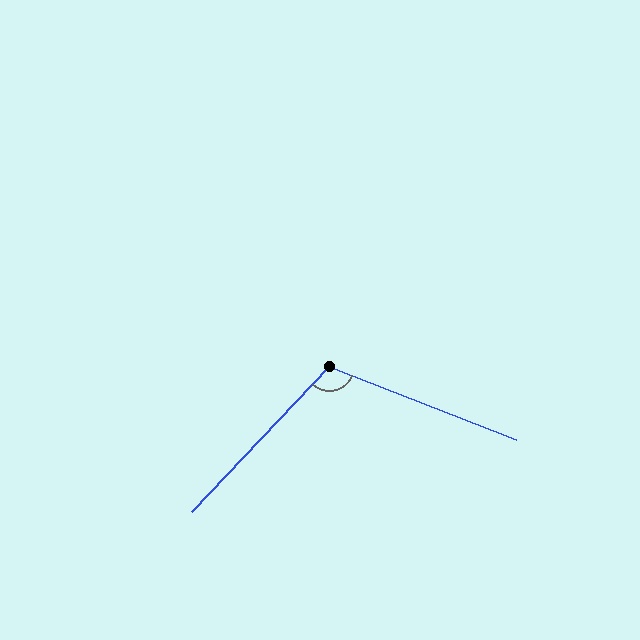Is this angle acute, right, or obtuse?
It is obtuse.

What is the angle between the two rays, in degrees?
Approximately 112 degrees.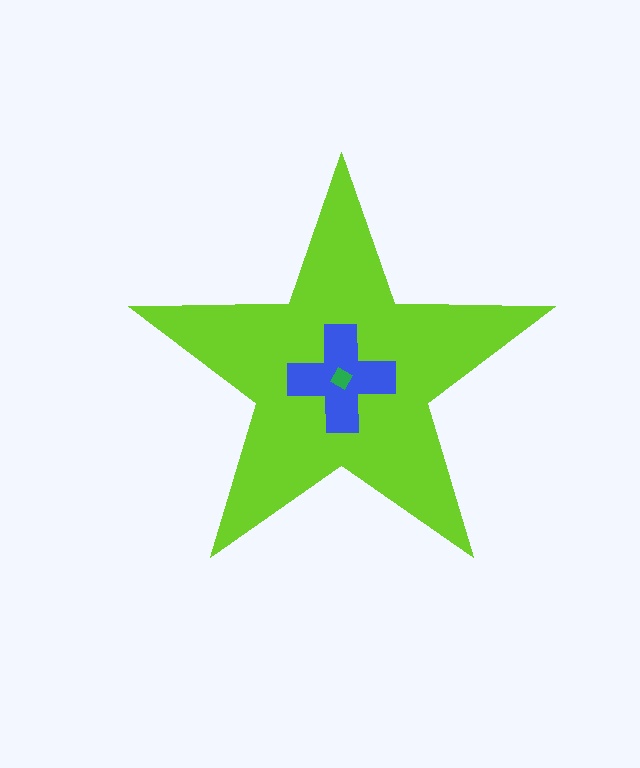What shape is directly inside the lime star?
The blue cross.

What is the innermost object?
The green square.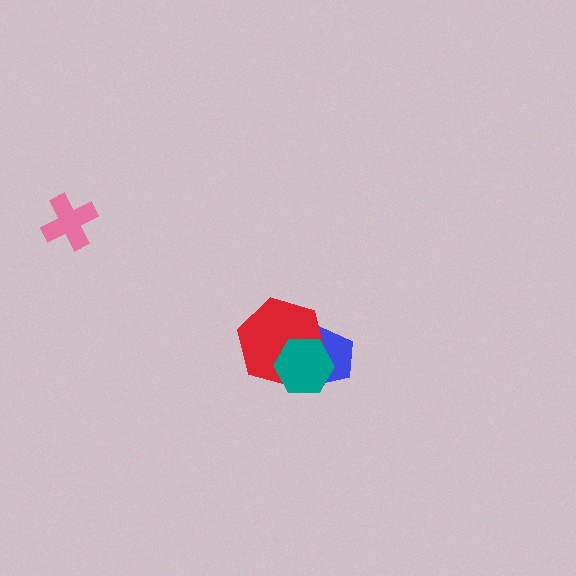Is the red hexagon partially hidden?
Yes, it is partially covered by another shape.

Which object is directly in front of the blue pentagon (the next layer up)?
The red hexagon is directly in front of the blue pentagon.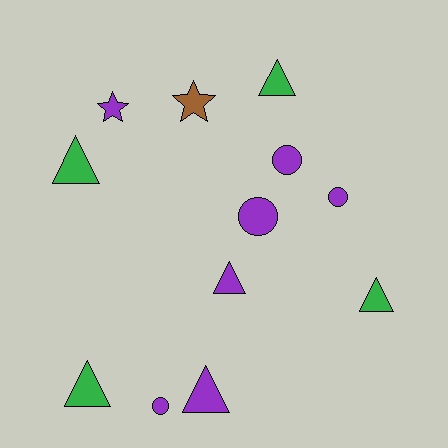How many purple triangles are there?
There are 2 purple triangles.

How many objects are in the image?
There are 12 objects.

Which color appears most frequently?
Purple, with 7 objects.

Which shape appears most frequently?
Triangle, with 6 objects.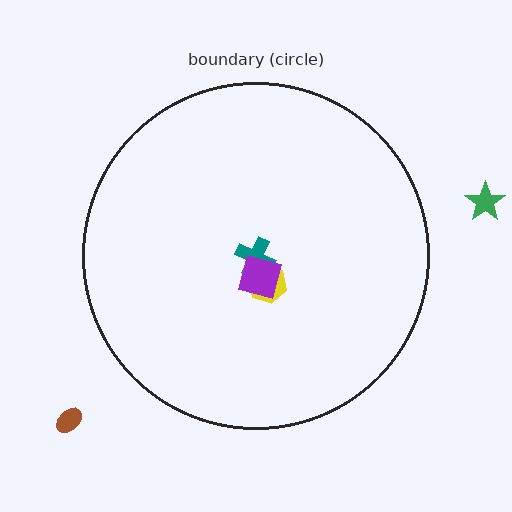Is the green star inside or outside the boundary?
Outside.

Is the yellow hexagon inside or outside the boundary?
Inside.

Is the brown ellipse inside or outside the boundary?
Outside.